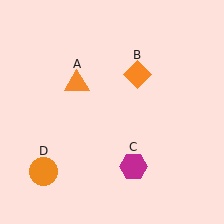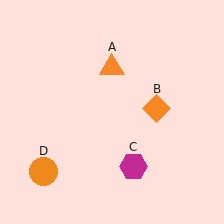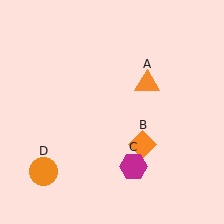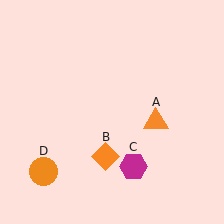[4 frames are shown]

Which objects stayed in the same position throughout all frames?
Magenta hexagon (object C) and orange circle (object D) remained stationary.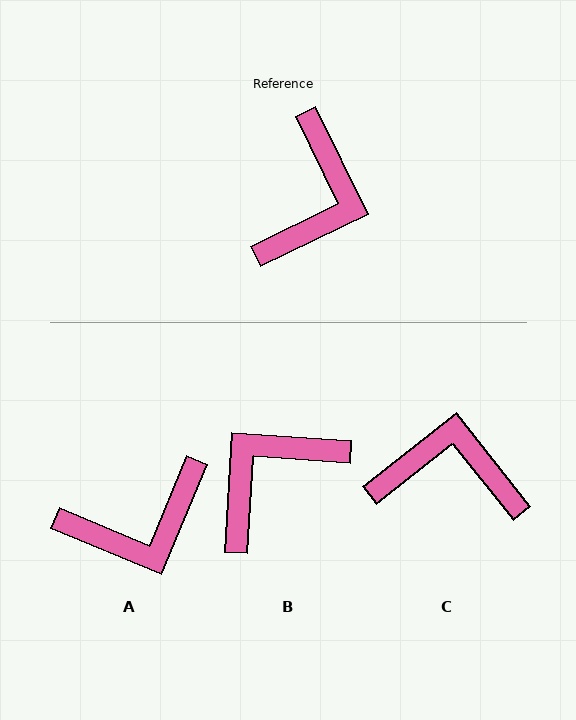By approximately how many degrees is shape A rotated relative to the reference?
Approximately 49 degrees clockwise.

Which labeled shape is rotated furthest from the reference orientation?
B, about 150 degrees away.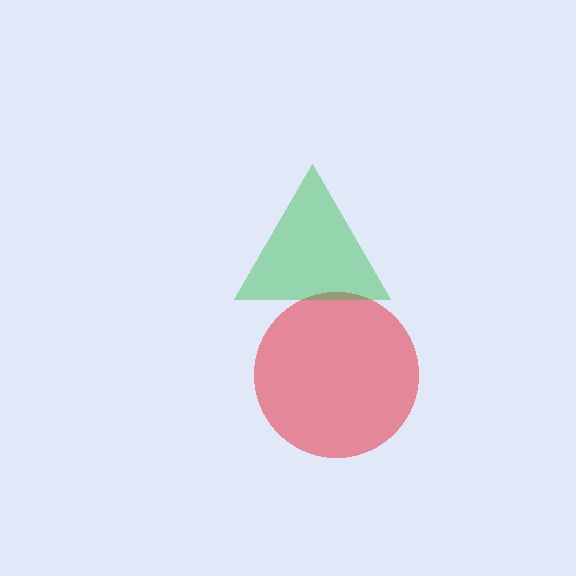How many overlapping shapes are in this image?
There are 2 overlapping shapes in the image.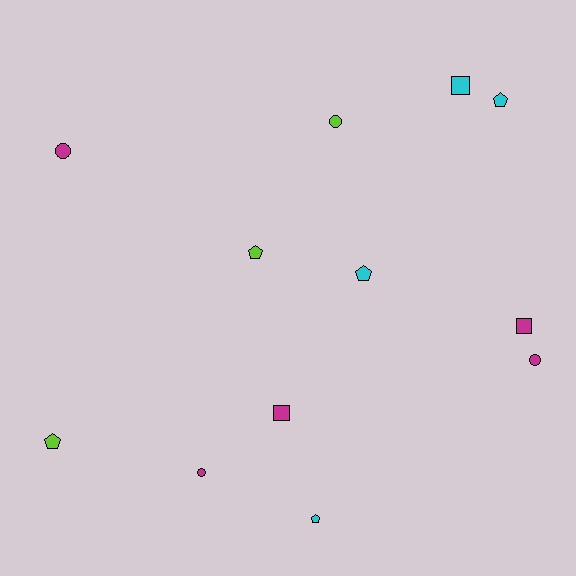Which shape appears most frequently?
Pentagon, with 5 objects.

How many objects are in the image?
There are 12 objects.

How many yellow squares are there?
There are no yellow squares.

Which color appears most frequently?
Magenta, with 5 objects.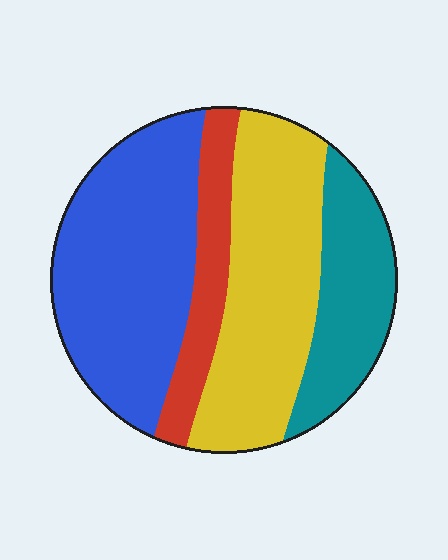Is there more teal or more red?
Teal.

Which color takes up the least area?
Red, at roughly 10%.